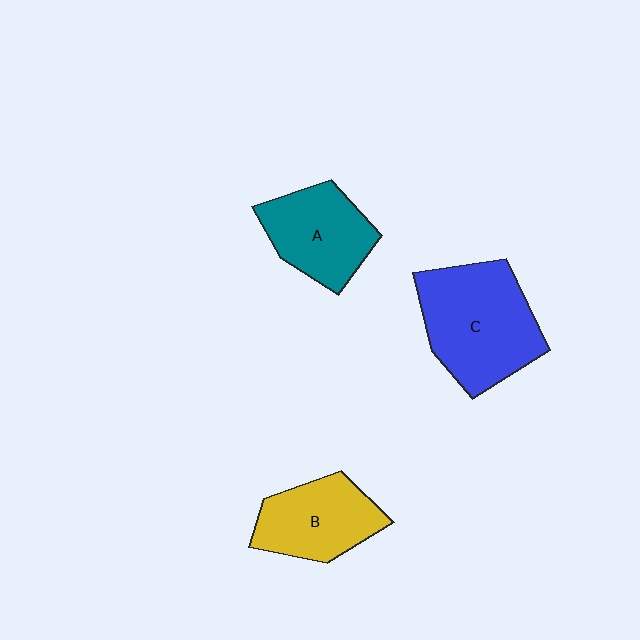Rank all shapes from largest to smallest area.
From largest to smallest: C (blue), A (teal), B (yellow).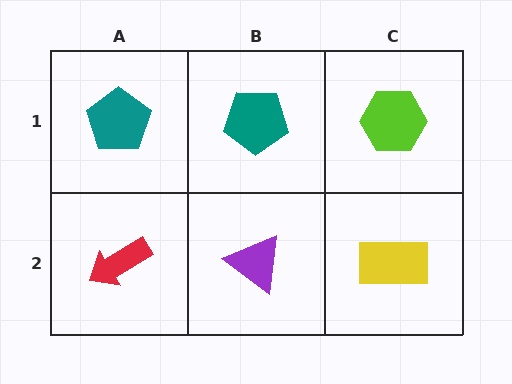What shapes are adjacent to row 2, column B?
A teal pentagon (row 1, column B), a red arrow (row 2, column A), a yellow rectangle (row 2, column C).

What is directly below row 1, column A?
A red arrow.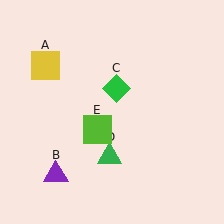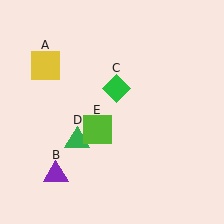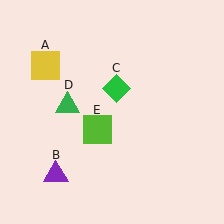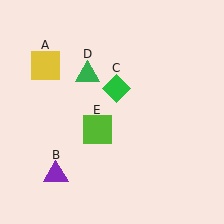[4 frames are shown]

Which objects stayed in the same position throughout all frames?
Yellow square (object A) and purple triangle (object B) and green diamond (object C) and lime square (object E) remained stationary.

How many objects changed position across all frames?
1 object changed position: green triangle (object D).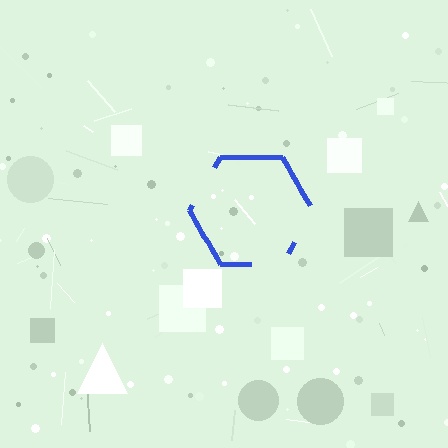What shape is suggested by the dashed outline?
The dashed outline suggests a hexagon.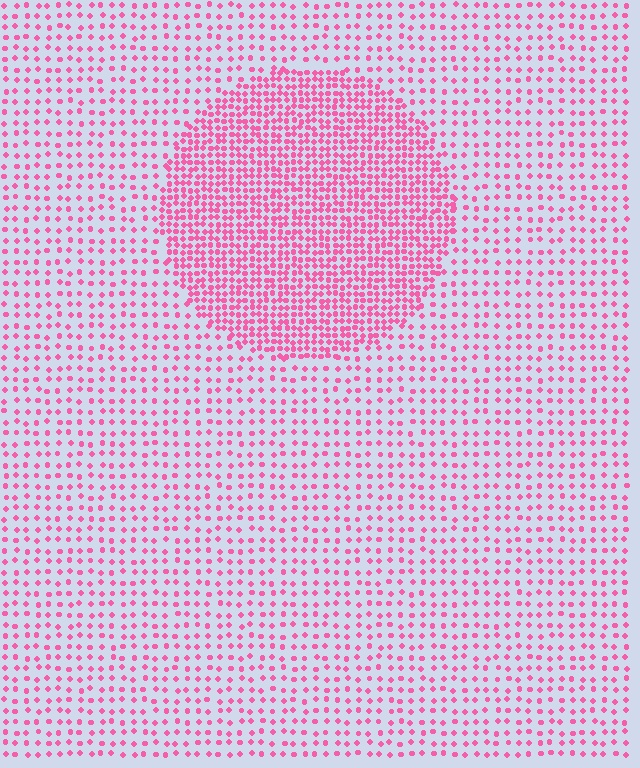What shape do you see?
I see a circle.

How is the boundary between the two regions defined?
The boundary is defined by a change in element density (approximately 2.4x ratio). All elements are the same color, size, and shape.